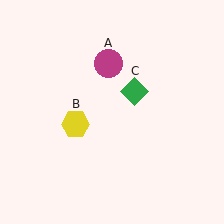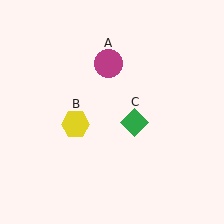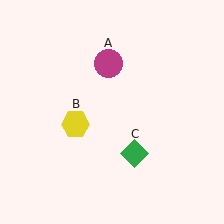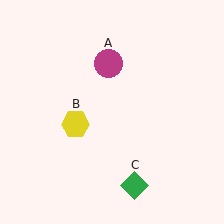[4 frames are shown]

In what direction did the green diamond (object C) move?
The green diamond (object C) moved down.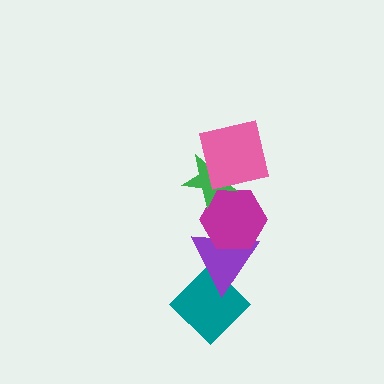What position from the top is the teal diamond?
The teal diamond is 5th from the top.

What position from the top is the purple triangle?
The purple triangle is 4th from the top.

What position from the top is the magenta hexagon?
The magenta hexagon is 3rd from the top.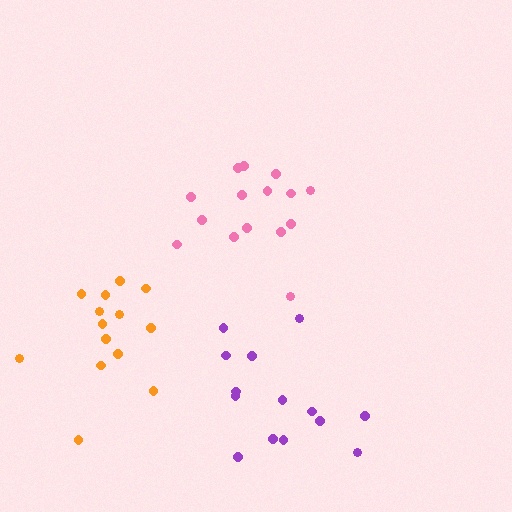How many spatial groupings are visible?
There are 3 spatial groupings.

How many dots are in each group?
Group 1: 14 dots, Group 2: 14 dots, Group 3: 15 dots (43 total).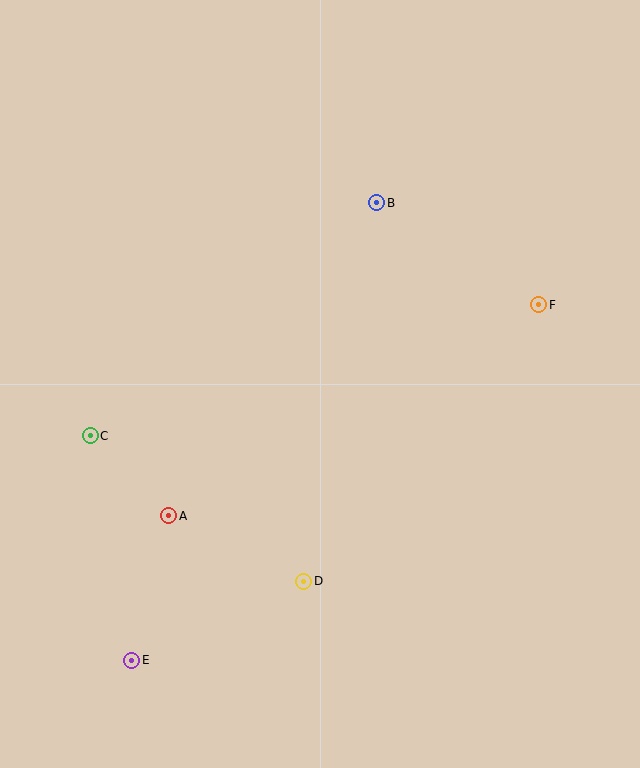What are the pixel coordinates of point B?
Point B is at (377, 203).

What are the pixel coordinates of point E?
Point E is at (132, 660).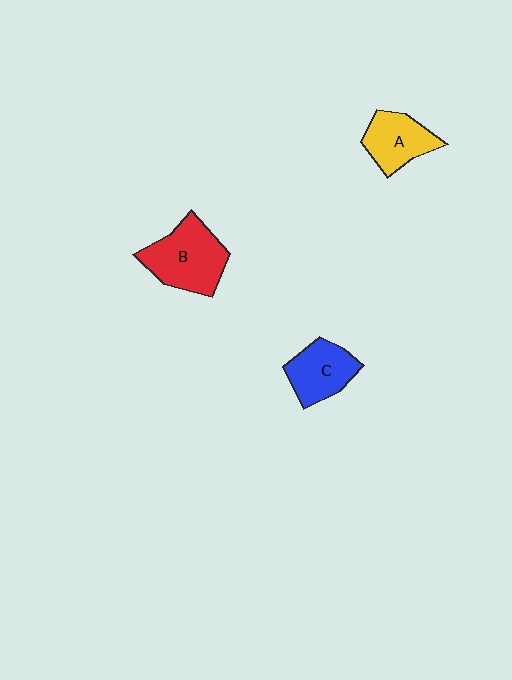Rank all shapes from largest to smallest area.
From largest to smallest: B (red), C (blue), A (yellow).